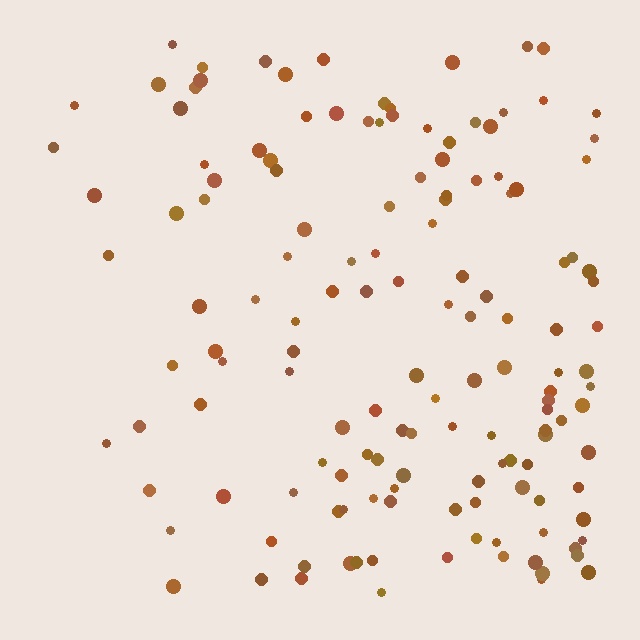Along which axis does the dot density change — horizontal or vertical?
Horizontal.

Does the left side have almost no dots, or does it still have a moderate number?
Still a moderate number, just noticeably fewer than the right.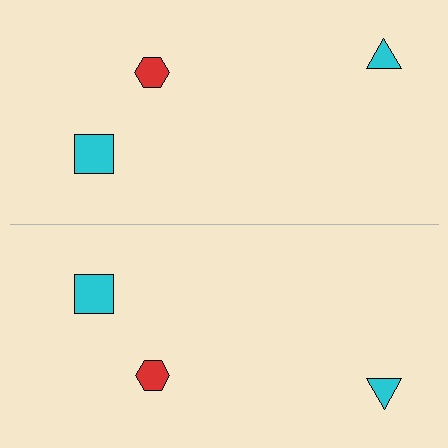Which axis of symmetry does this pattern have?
The pattern has a horizontal axis of symmetry running through the center of the image.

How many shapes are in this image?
There are 6 shapes in this image.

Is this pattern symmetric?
Yes, this pattern has bilateral (reflection) symmetry.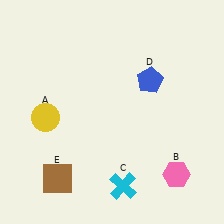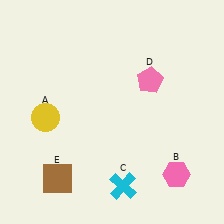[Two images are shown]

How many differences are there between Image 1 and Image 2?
There is 1 difference between the two images.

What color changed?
The pentagon (D) changed from blue in Image 1 to pink in Image 2.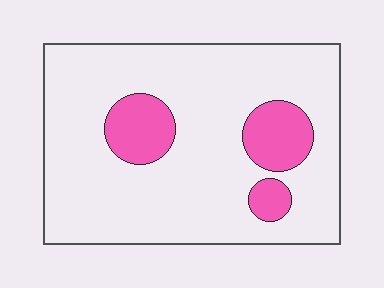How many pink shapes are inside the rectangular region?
3.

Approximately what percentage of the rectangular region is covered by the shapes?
Approximately 15%.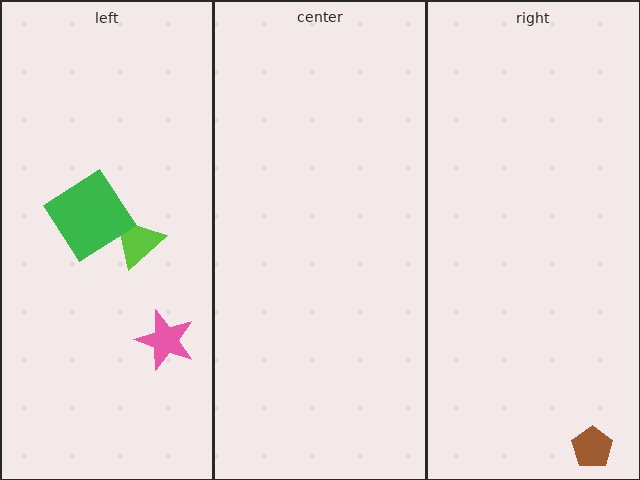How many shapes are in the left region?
3.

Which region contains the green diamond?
The left region.